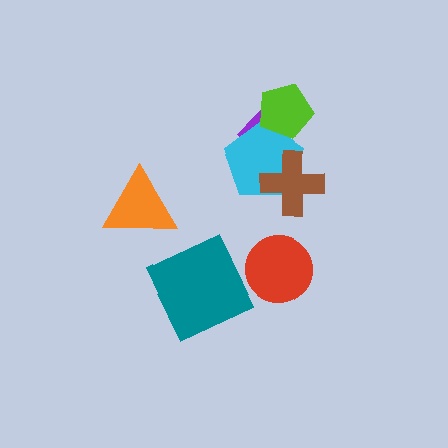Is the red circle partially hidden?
No, no other shape covers it.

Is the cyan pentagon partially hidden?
Yes, it is partially covered by another shape.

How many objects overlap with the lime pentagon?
2 objects overlap with the lime pentagon.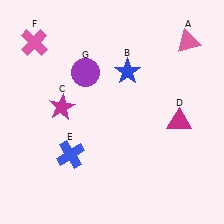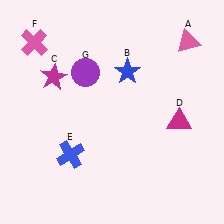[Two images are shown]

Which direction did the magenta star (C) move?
The magenta star (C) moved up.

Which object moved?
The magenta star (C) moved up.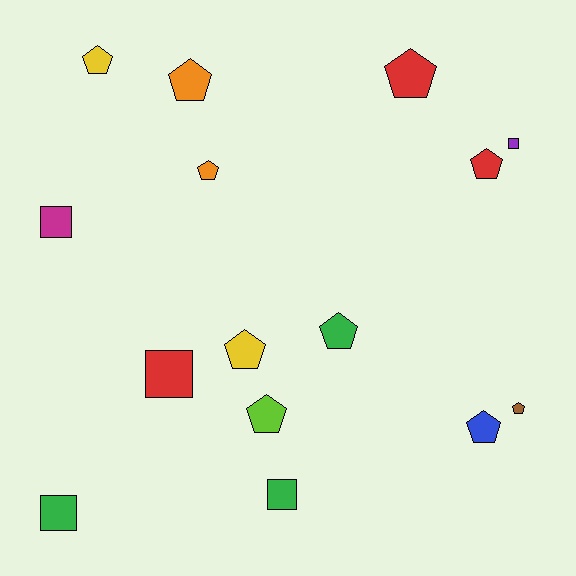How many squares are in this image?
There are 5 squares.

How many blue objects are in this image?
There is 1 blue object.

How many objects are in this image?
There are 15 objects.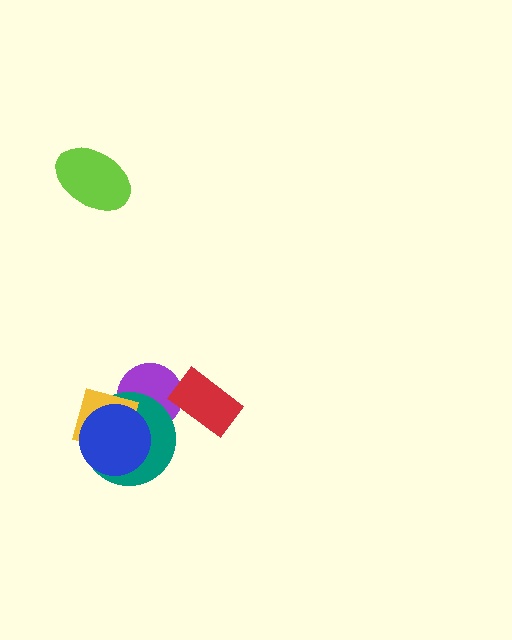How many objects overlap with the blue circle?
3 objects overlap with the blue circle.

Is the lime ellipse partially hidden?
No, no other shape covers it.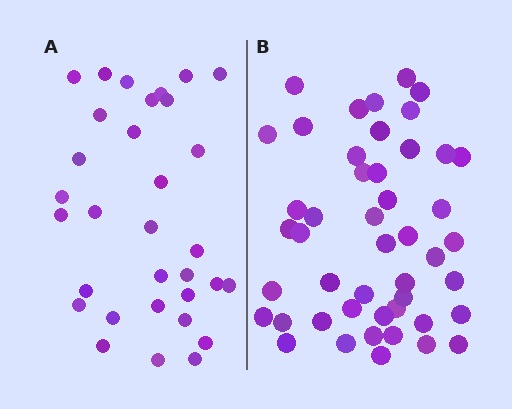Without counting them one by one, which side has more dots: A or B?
Region B (the right region) has more dots.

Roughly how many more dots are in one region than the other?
Region B has approximately 15 more dots than region A.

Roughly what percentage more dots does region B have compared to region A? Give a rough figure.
About 45% more.